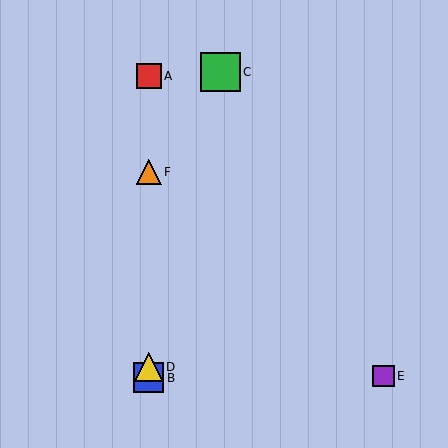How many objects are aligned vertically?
4 objects (A, B, D, F) are aligned vertically.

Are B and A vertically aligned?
Yes, both are at x≈149.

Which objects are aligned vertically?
Objects A, B, D, F are aligned vertically.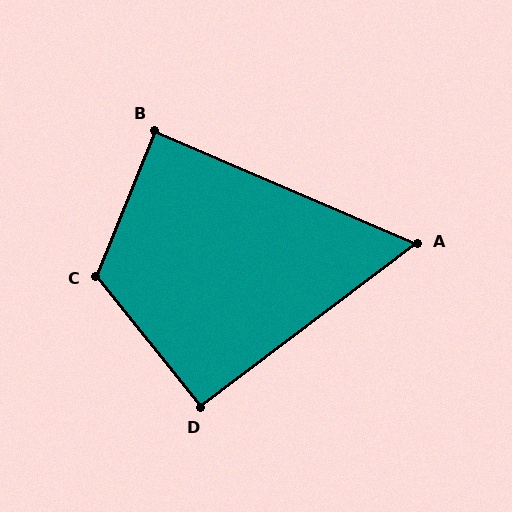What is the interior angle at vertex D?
Approximately 92 degrees (approximately right).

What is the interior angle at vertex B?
Approximately 88 degrees (approximately right).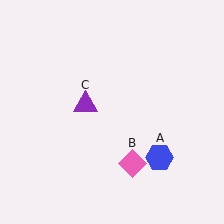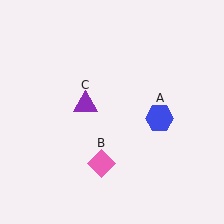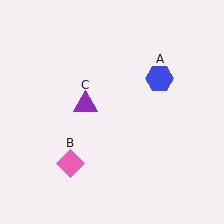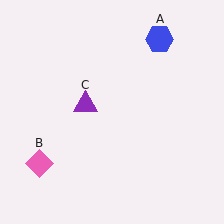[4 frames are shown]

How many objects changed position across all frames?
2 objects changed position: blue hexagon (object A), pink diamond (object B).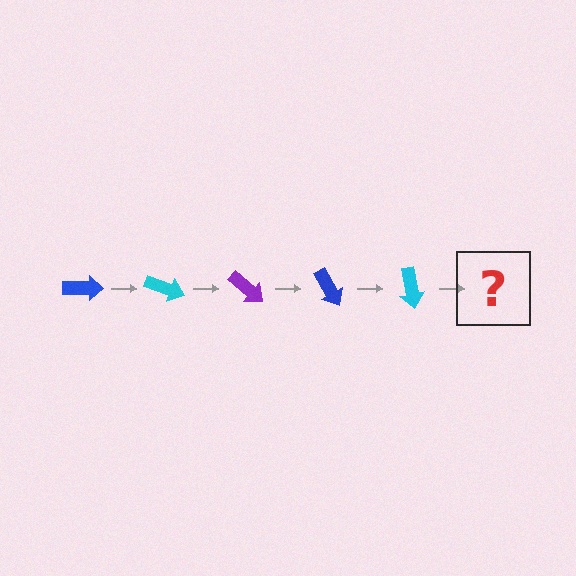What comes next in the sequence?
The next element should be a purple arrow, rotated 100 degrees from the start.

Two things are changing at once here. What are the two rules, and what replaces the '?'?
The two rules are that it rotates 20 degrees each step and the color cycles through blue, cyan, and purple. The '?' should be a purple arrow, rotated 100 degrees from the start.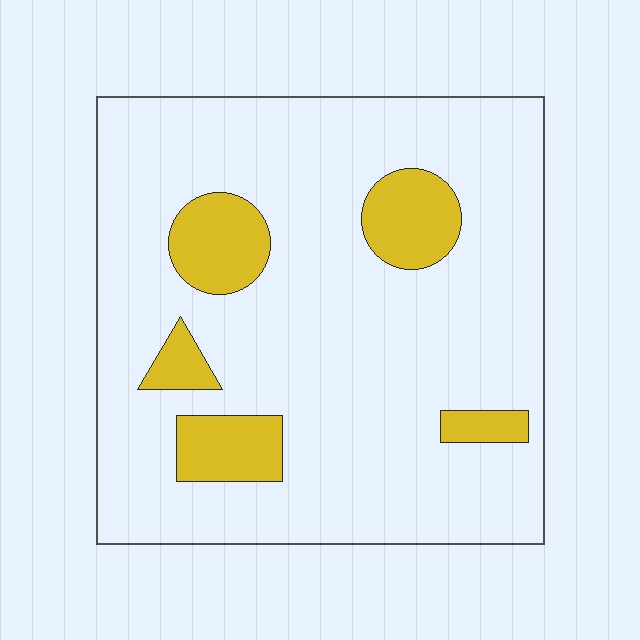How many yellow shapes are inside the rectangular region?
5.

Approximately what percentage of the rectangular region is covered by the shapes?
Approximately 15%.